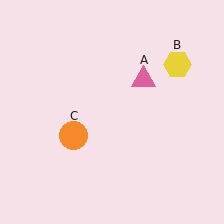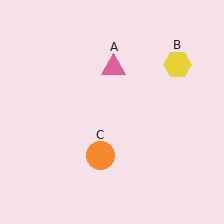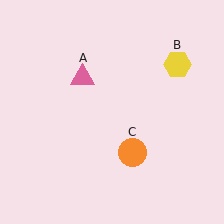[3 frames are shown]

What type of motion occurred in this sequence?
The pink triangle (object A), orange circle (object C) rotated counterclockwise around the center of the scene.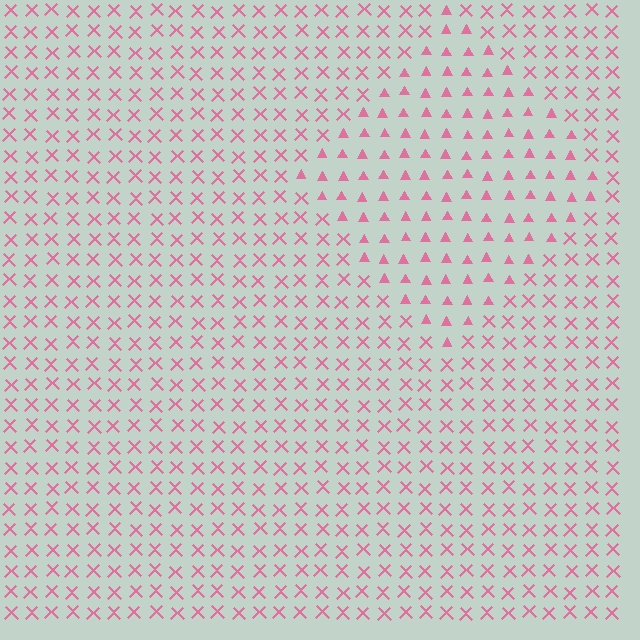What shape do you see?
I see a diamond.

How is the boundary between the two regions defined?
The boundary is defined by a change in element shape: triangles inside vs. X marks outside. All elements share the same color and spacing.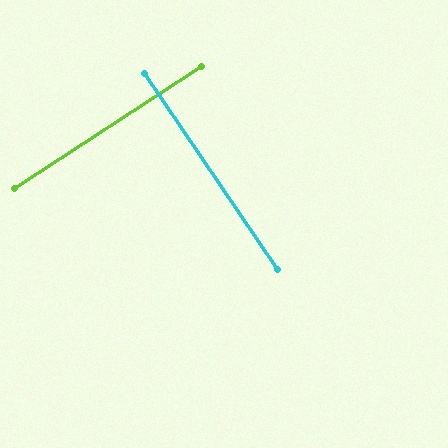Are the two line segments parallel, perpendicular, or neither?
Perpendicular — they meet at approximately 89°.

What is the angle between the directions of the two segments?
Approximately 89 degrees.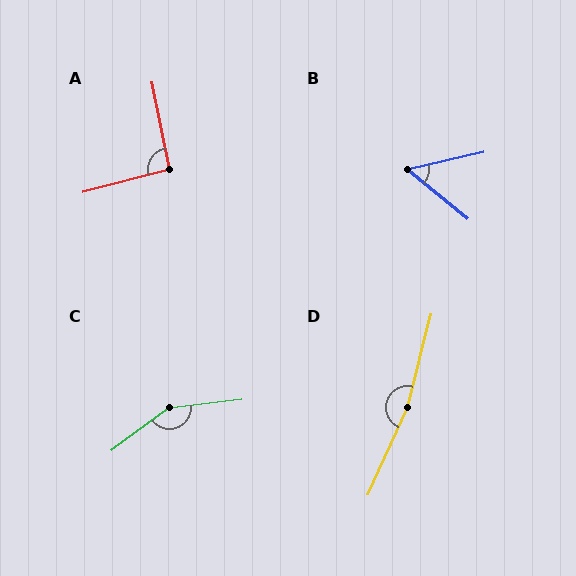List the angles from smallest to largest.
B (52°), A (93°), C (149°), D (170°).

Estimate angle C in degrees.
Approximately 149 degrees.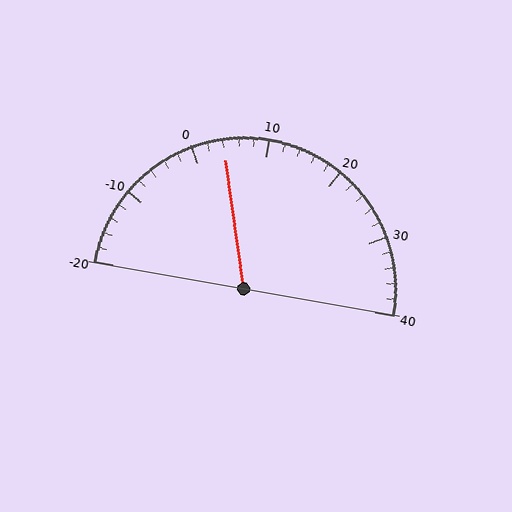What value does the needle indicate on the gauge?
The needle indicates approximately 4.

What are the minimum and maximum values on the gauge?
The gauge ranges from -20 to 40.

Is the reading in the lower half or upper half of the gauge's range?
The reading is in the lower half of the range (-20 to 40).